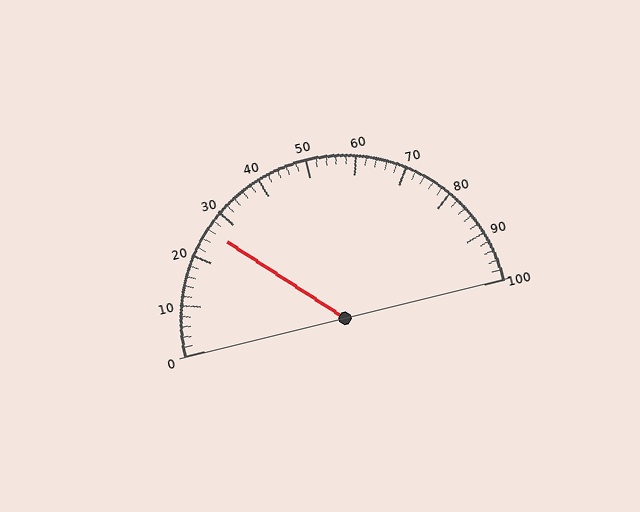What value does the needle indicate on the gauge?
The needle indicates approximately 26.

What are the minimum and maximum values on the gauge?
The gauge ranges from 0 to 100.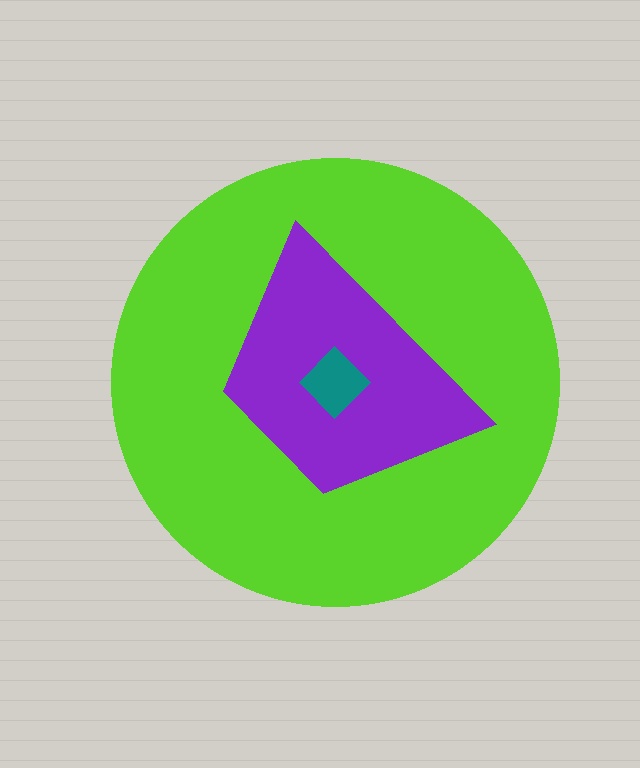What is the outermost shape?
The lime circle.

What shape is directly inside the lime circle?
The purple trapezoid.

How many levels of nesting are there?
3.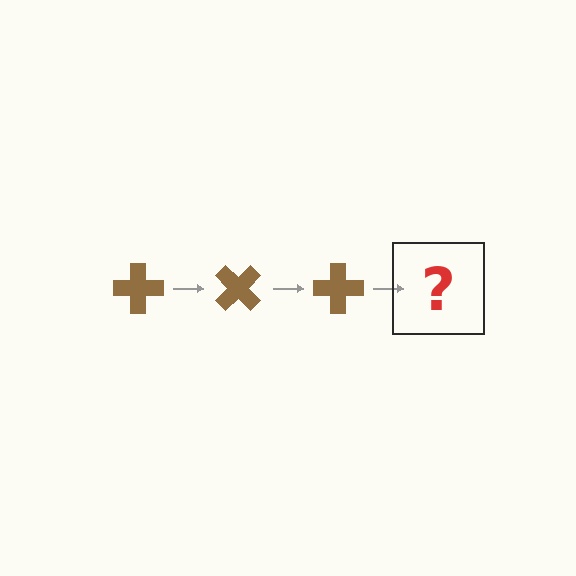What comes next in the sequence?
The next element should be a brown cross rotated 135 degrees.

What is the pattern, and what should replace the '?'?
The pattern is that the cross rotates 45 degrees each step. The '?' should be a brown cross rotated 135 degrees.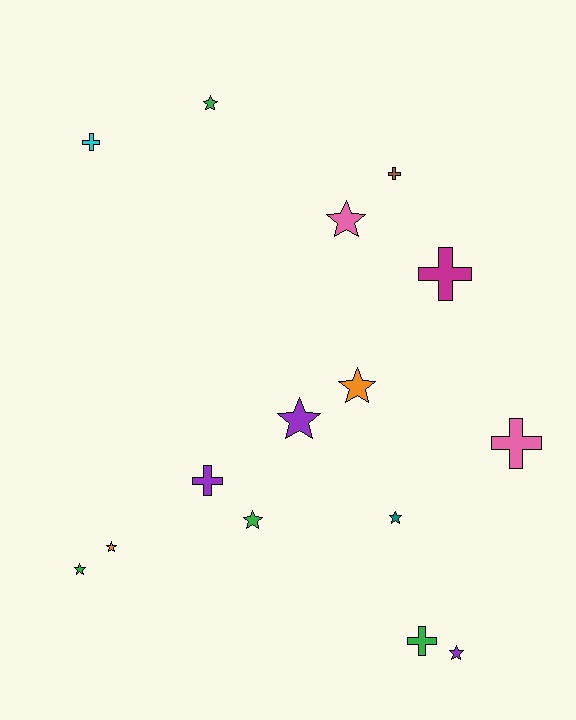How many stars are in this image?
There are 9 stars.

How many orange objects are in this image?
There are 2 orange objects.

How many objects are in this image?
There are 15 objects.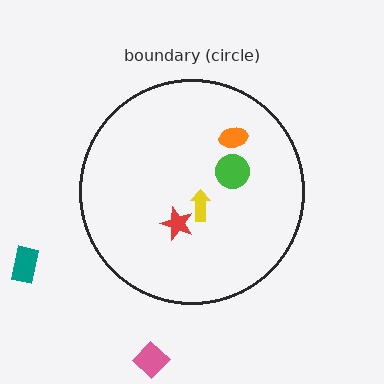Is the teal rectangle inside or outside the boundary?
Outside.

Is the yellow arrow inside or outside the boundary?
Inside.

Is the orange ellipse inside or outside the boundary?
Inside.